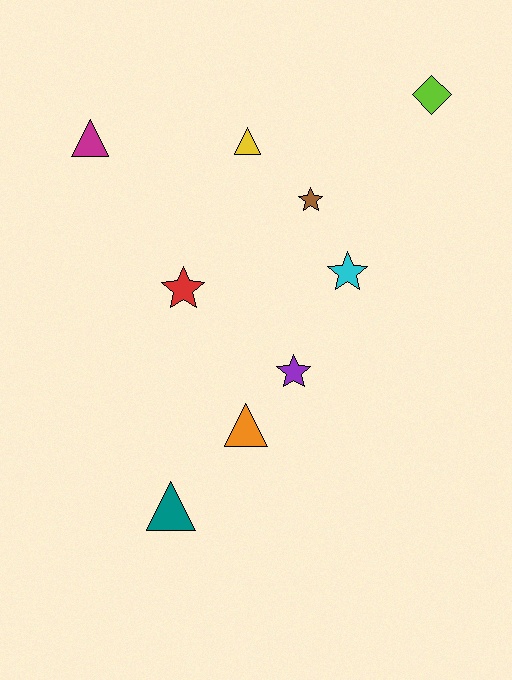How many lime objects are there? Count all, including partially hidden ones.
There is 1 lime object.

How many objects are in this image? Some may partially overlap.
There are 9 objects.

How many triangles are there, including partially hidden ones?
There are 4 triangles.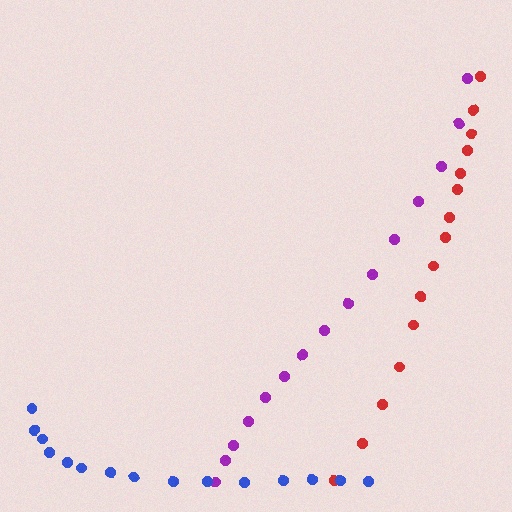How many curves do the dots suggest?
There are 3 distinct paths.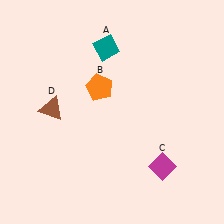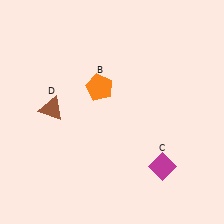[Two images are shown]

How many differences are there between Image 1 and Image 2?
There is 1 difference between the two images.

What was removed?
The teal diamond (A) was removed in Image 2.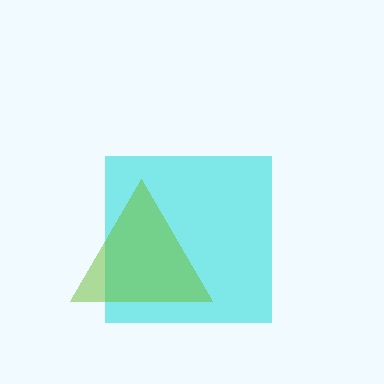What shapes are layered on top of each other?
The layered shapes are: a cyan square, a lime triangle.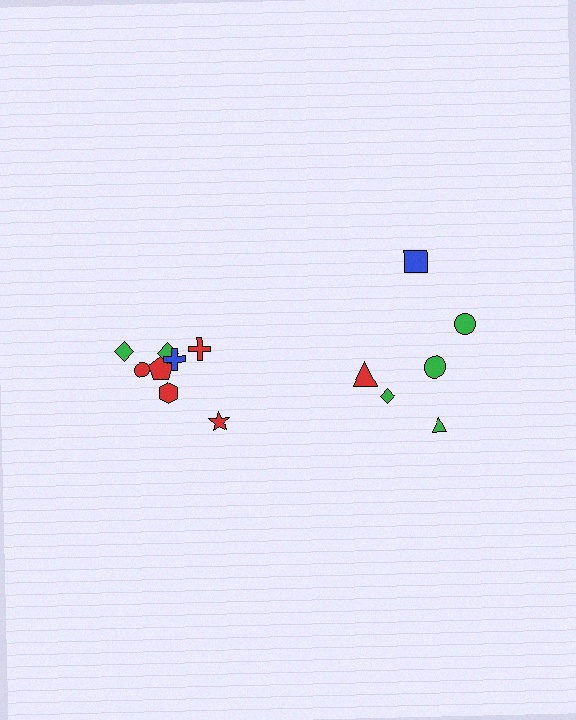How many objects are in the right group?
There are 6 objects.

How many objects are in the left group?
There are 8 objects.